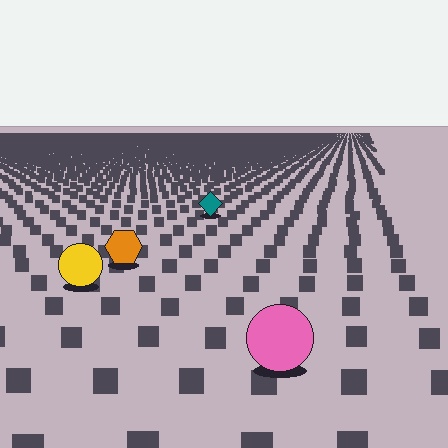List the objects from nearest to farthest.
From nearest to farthest: the pink circle, the yellow circle, the orange hexagon, the teal diamond.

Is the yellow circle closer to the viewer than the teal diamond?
Yes. The yellow circle is closer — you can tell from the texture gradient: the ground texture is coarser near it.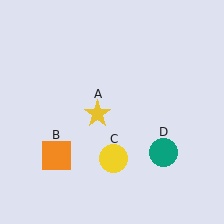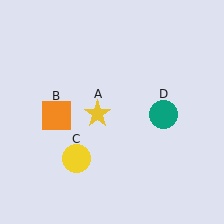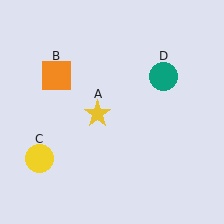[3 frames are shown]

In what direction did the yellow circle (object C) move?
The yellow circle (object C) moved left.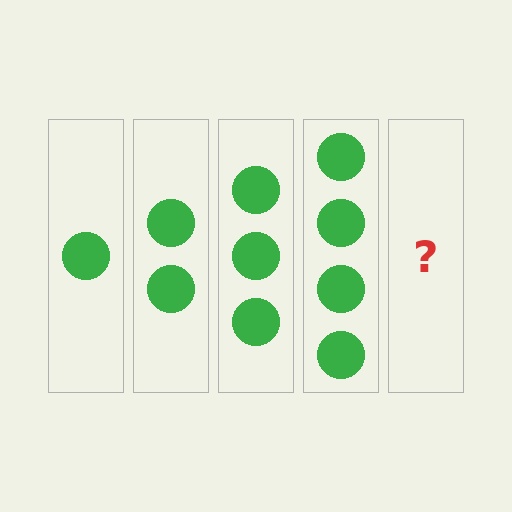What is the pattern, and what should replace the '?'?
The pattern is that each step adds one more circle. The '?' should be 5 circles.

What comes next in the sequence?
The next element should be 5 circles.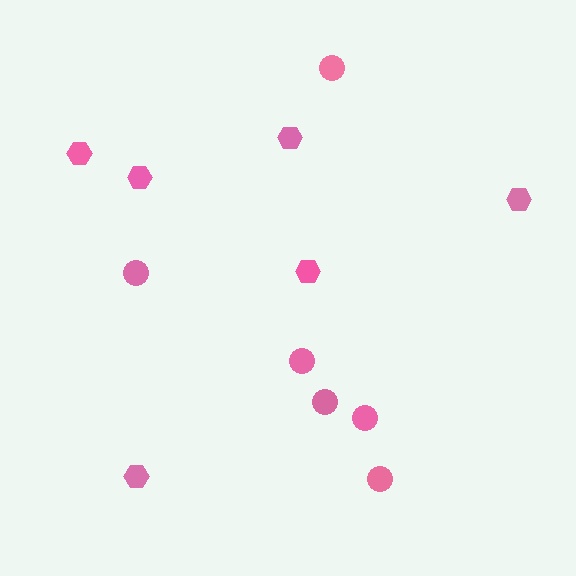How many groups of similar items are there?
There are 2 groups: one group of hexagons (6) and one group of circles (6).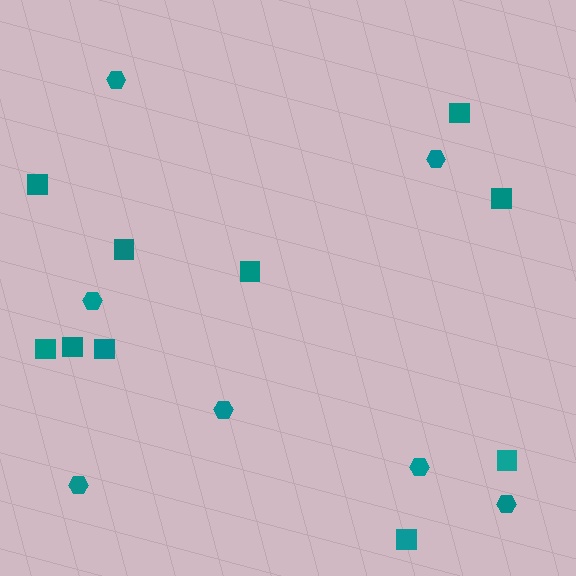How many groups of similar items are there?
There are 2 groups: one group of hexagons (7) and one group of squares (10).